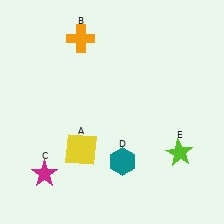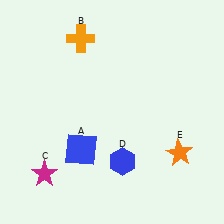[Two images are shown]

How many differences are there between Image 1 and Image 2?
There are 3 differences between the two images.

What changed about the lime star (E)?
In Image 1, E is lime. In Image 2, it changed to orange.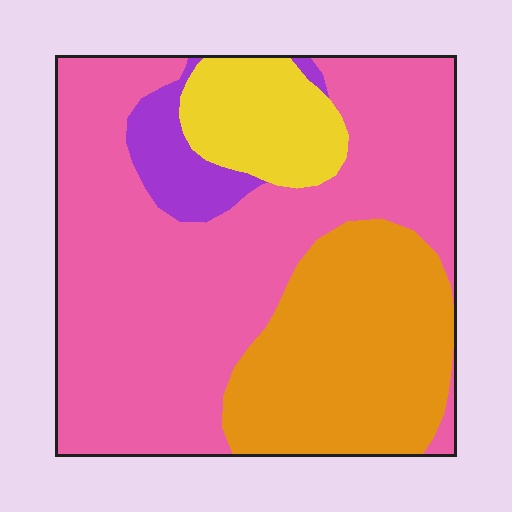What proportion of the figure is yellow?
Yellow covers about 10% of the figure.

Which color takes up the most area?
Pink, at roughly 55%.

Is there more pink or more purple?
Pink.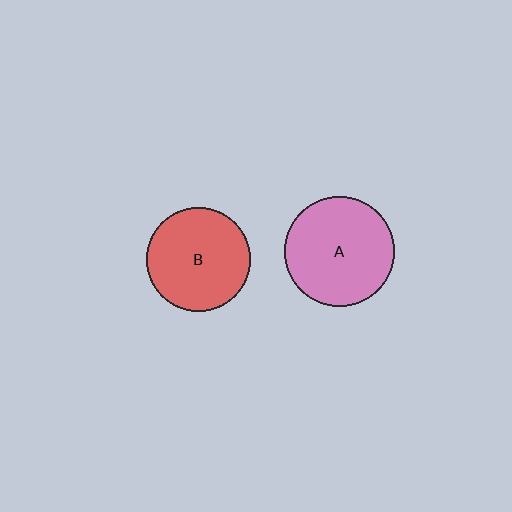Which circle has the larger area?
Circle A (pink).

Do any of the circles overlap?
No, none of the circles overlap.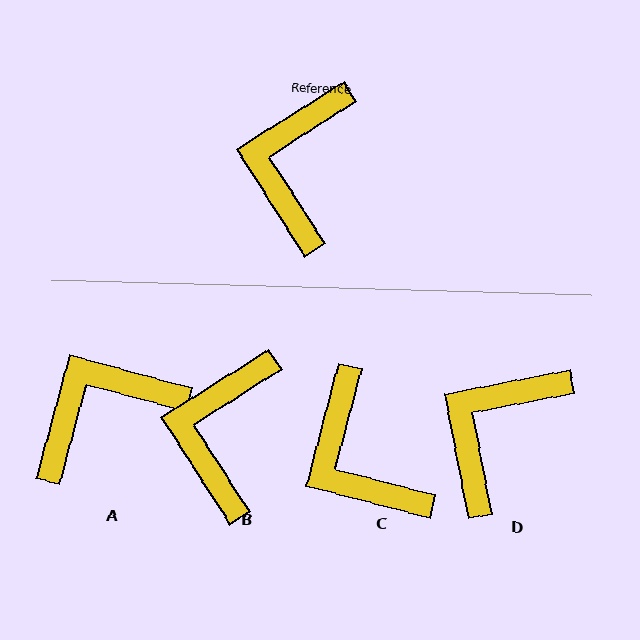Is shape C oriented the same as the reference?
No, it is off by about 43 degrees.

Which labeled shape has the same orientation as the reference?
B.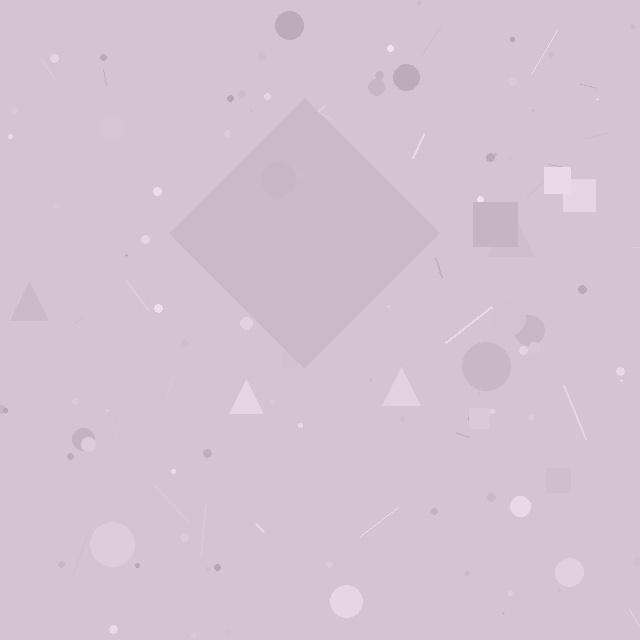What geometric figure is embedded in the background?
A diamond is embedded in the background.